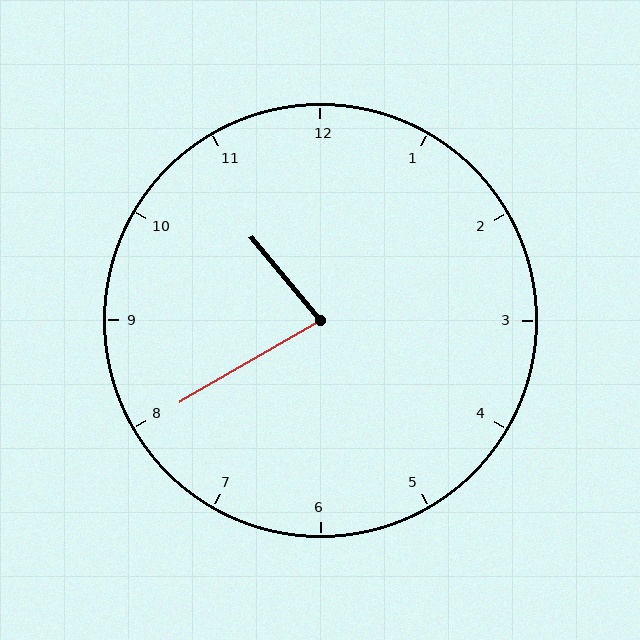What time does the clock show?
10:40.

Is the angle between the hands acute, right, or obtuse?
It is acute.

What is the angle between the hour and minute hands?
Approximately 80 degrees.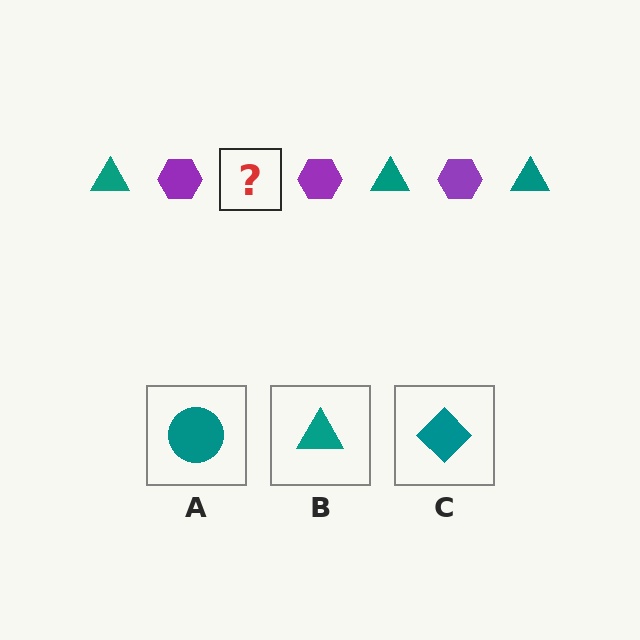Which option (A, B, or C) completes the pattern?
B.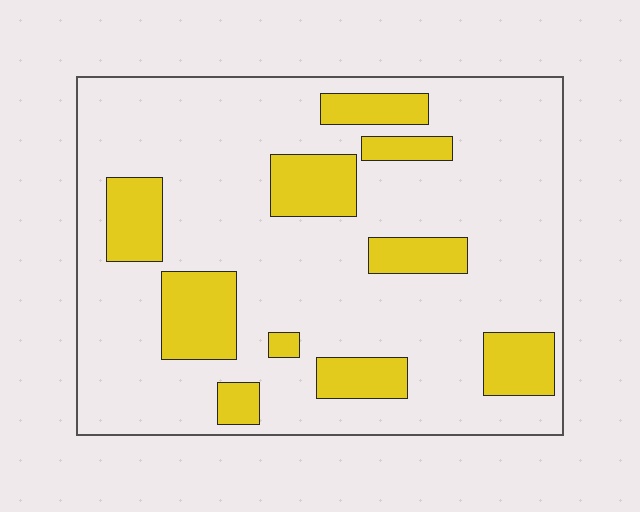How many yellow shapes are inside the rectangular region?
10.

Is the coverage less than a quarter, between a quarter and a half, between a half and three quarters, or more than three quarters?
Less than a quarter.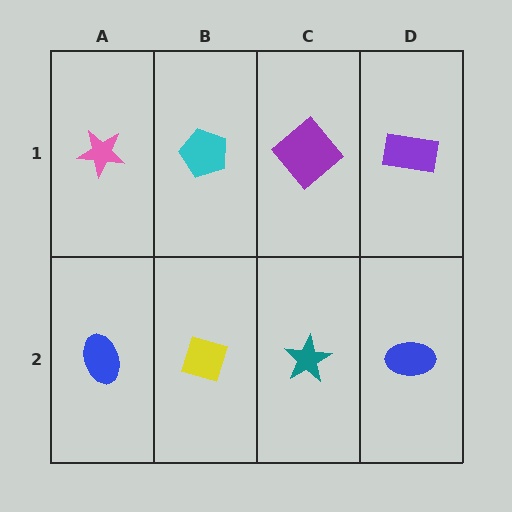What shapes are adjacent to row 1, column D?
A blue ellipse (row 2, column D), a purple diamond (row 1, column C).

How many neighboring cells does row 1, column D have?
2.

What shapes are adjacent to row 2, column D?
A purple rectangle (row 1, column D), a teal star (row 2, column C).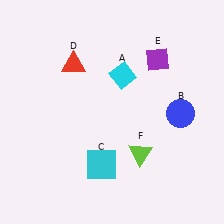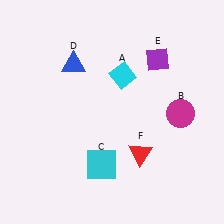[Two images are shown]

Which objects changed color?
B changed from blue to magenta. D changed from red to blue. F changed from lime to red.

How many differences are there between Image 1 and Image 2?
There are 3 differences between the two images.